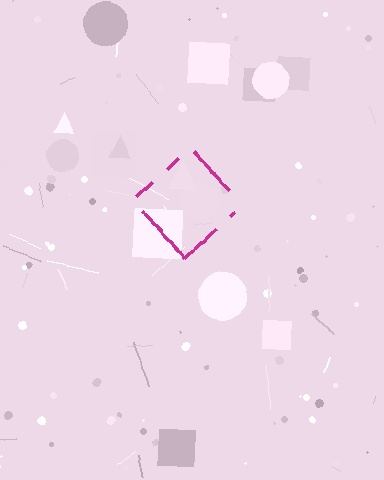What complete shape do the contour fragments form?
The contour fragments form a diamond.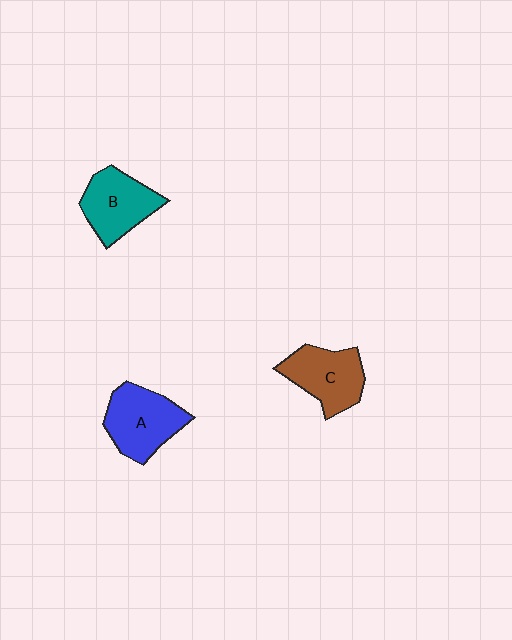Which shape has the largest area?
Shape A (blue).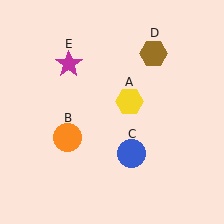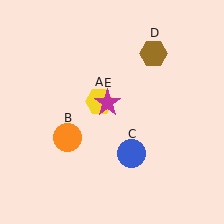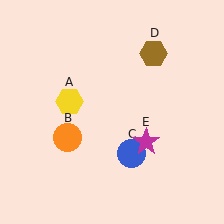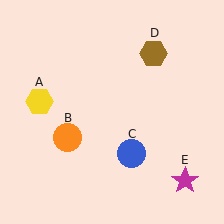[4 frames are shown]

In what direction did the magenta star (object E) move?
The magenta star (object E) moved down and to the right.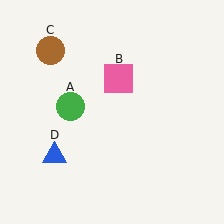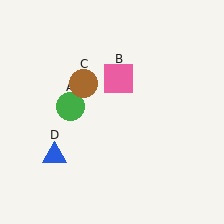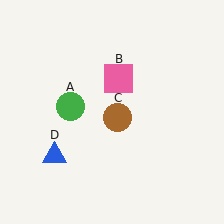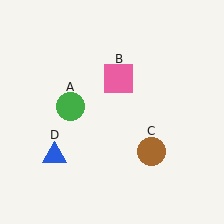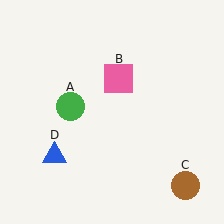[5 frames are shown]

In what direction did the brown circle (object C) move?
The brown circle (object C) moved down and to the right.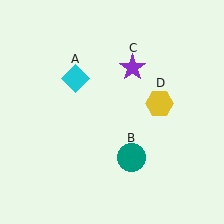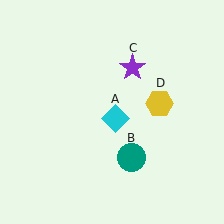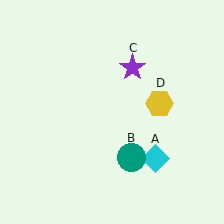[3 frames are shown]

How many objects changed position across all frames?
1 object changed position: cyan diamond (object A).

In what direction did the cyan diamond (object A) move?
The cyan diamond (object A) moved down and to the right.